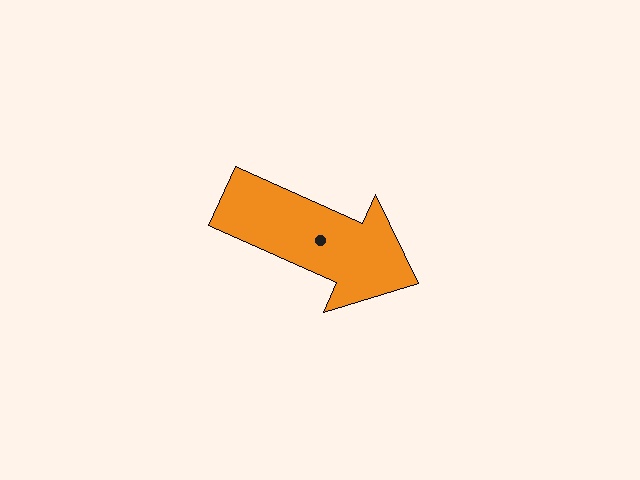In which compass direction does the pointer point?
Southeast.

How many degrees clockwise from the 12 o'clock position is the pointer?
Approximately 114 degrees.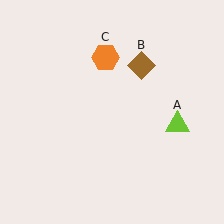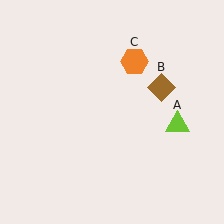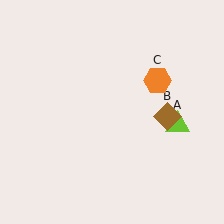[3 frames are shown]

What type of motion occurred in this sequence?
The brown diamond (object B), orange hexagon (object C) rotated clockwise around the center of the scene.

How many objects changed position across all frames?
2 objects changed position: brown diamond (object B), orange hexagon (object C).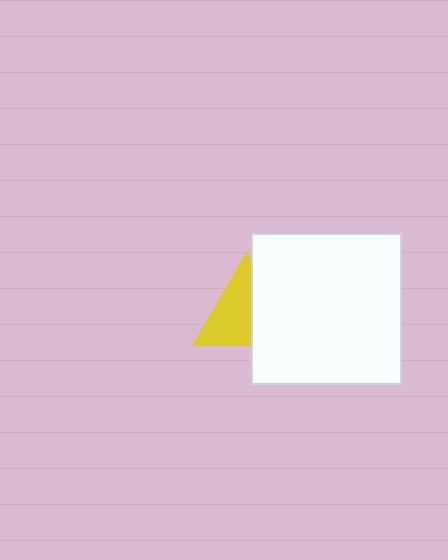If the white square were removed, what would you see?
You would see the complete yellow triangle.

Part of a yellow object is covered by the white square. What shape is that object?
It is a triangle.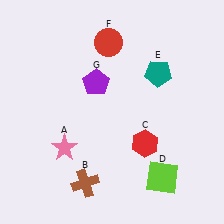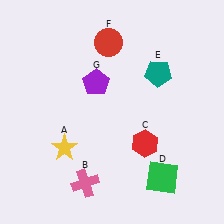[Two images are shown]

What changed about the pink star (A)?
In Image 1, A is pink. In Image 2, it changed to yellow.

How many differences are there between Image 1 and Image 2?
There are 3 differences between the two images.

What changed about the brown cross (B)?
In Image 1, B is brown. In Image 2, it changed to pink.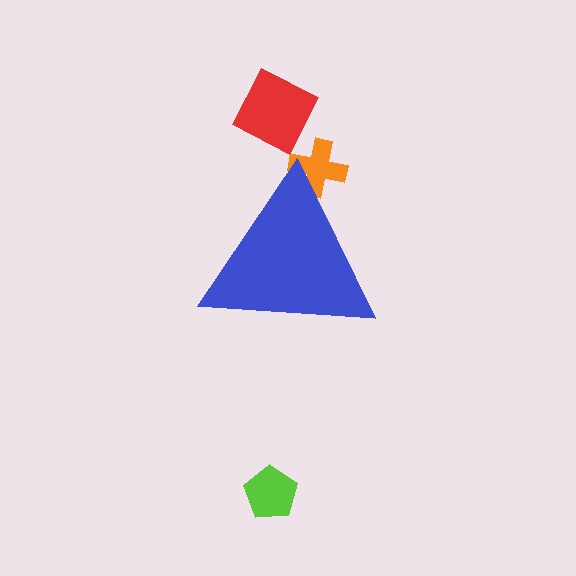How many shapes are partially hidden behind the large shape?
1 shape is partially hidden.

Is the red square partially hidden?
No, the red square is fully visible.